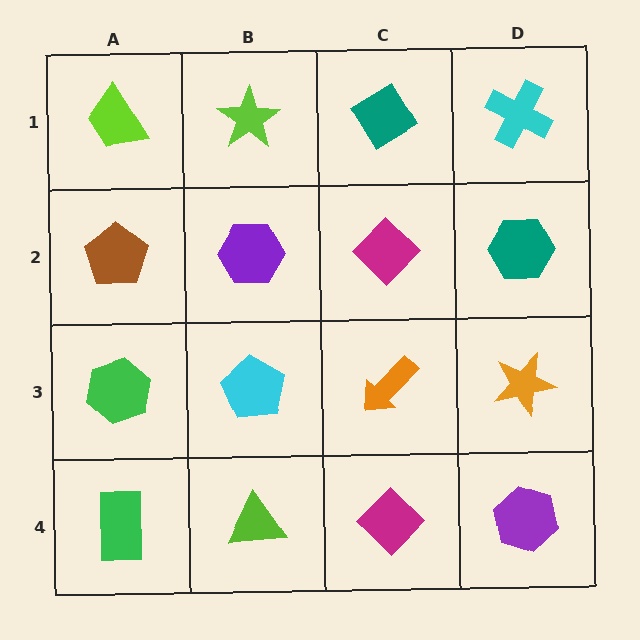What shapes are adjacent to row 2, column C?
A teal diamond (row 1, column C), an orange arrow (row 3, column C), a purple hexagon (row 2, column B), a teal hexagon (row 2, column D).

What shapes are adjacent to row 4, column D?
An orange star (row 3, column D), a magenta diamond (row 4, column C).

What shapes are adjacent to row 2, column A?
A lime trapezoid (row 1, column A), a green hexagon (row 3, column A), a purple hexagon (row 2, column B).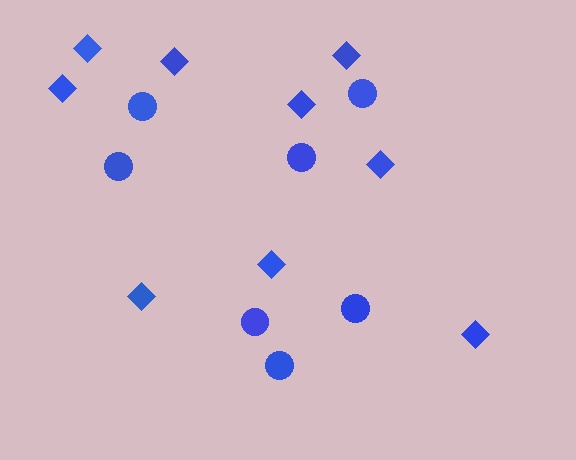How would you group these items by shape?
There are 2 groups: one group of circles (7) and one group of diamonds (9).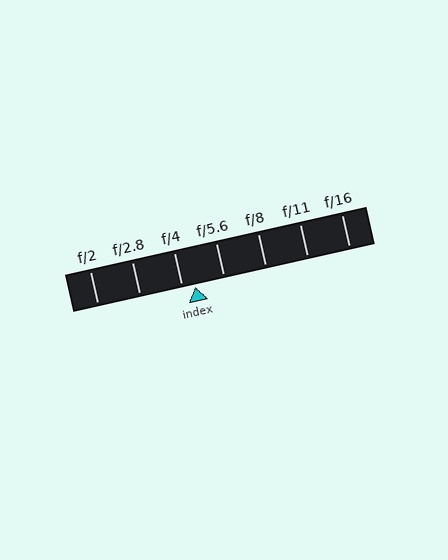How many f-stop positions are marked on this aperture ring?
There are 7 f-stop positions marked.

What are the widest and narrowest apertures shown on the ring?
The widest aperture shown is f/2 and the narrowest is f/16.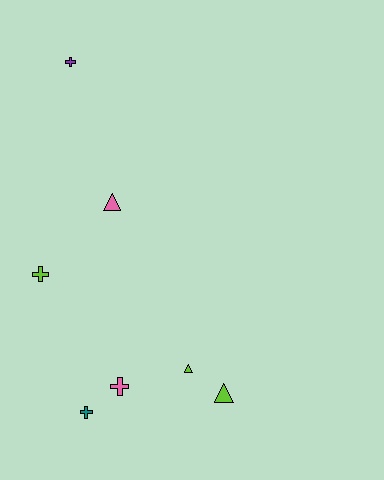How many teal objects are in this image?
There is 1 teal object.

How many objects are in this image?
There are 7 objects.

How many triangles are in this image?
There are 3 triangles.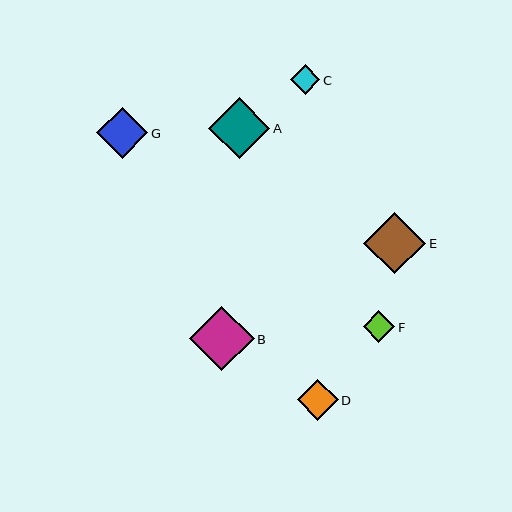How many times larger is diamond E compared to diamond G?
Diamond E is approximately 1.2 times the size of diamond G.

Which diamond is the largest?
Diamond B is the largest with a size of approximately 65 pixels.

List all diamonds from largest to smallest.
From largest to smallest: B, E, A, G, D, F, C.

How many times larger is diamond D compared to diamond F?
Diamond D is approximately 1.3 times the size of diamond F.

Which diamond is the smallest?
Diamond C is the smallest with a size of approximately 29 pixels.